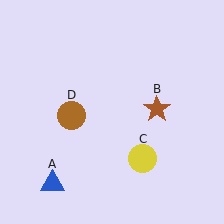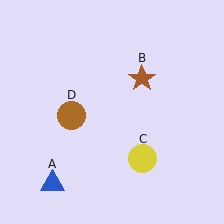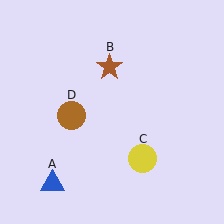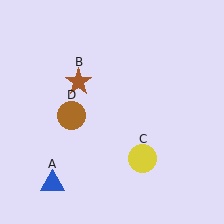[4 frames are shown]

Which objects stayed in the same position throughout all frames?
Blue triangle (object A) and yellow circle (object C) and brown circle (object D) remained stationary.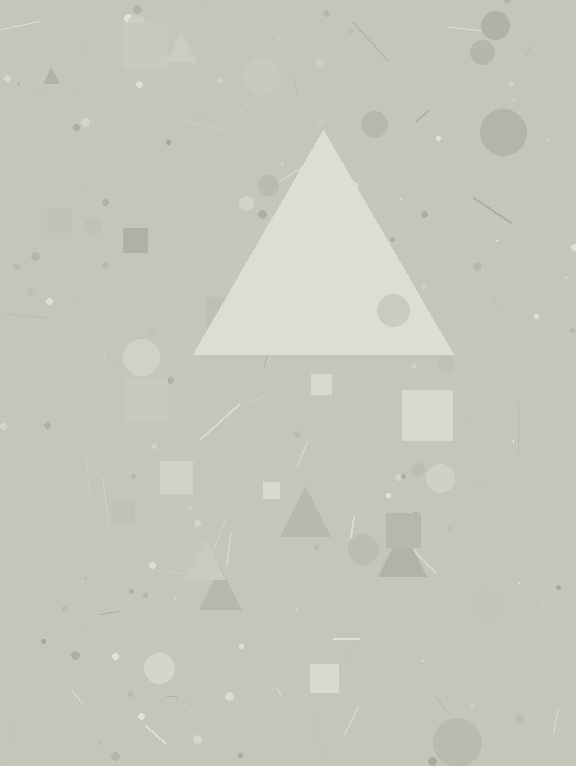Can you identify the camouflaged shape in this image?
The camouflaged shape is a triangle.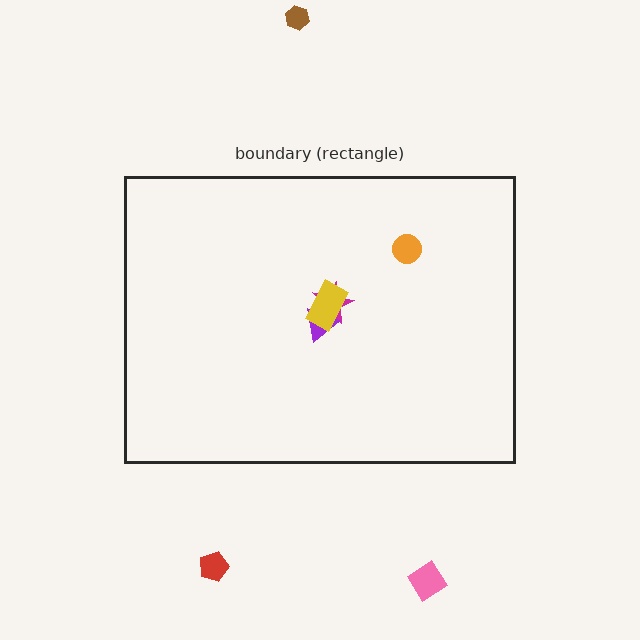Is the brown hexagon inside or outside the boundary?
Outside.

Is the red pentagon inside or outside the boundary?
Outside.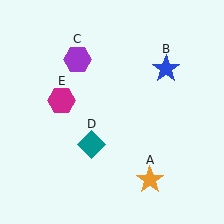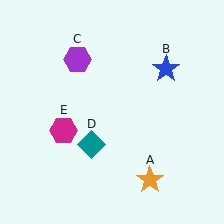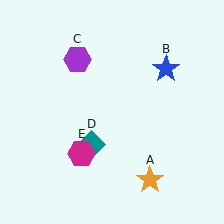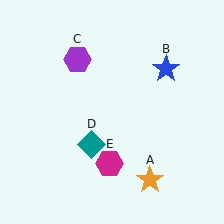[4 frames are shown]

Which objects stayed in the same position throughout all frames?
Orange star (object A) and blue star (object B) and purple hexagon (object C) and teal diamond (object D) remained stationary.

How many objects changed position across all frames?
1 object changed position: magenta hexagon (object E).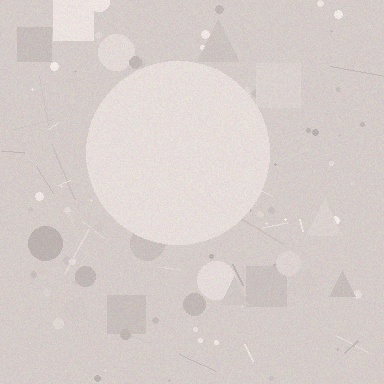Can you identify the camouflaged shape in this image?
The camouflaged shape is a circle.